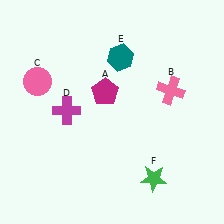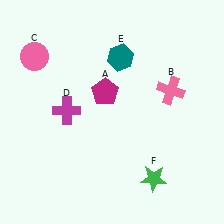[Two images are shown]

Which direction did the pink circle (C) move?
The pink circle (C) moved up.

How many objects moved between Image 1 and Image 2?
1 object moved between the two images.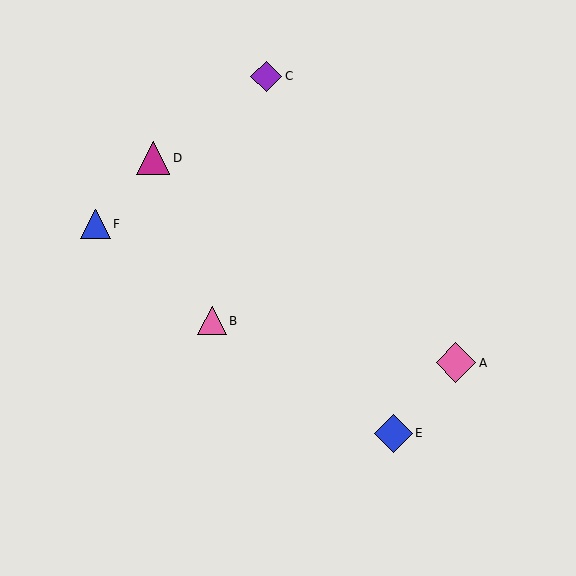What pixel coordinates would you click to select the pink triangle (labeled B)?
Click at (212, 321) to select the pink triangle B.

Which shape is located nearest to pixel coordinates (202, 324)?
The pink triangle (labeled B) at (212, 321) is nearest to that location.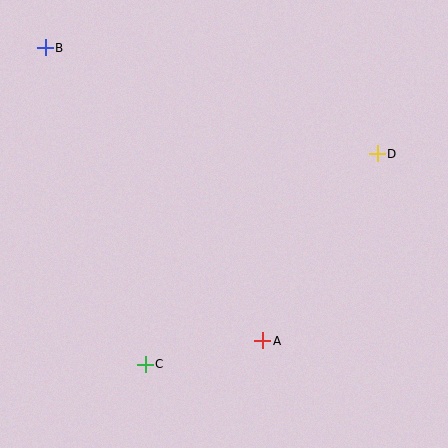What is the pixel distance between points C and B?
The distance between C and B is 332 pixels.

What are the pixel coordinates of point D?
Point D is at (377, 154).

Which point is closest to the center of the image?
Point A at (263, 341) is closest to the center.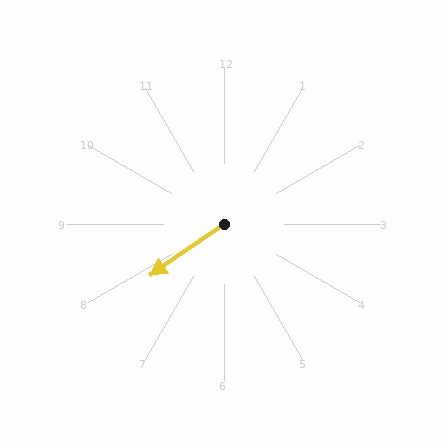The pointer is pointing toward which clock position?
Roughly 8 o'clock.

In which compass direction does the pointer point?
Southwest.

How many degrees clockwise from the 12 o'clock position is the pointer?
Approximately 235 degrees.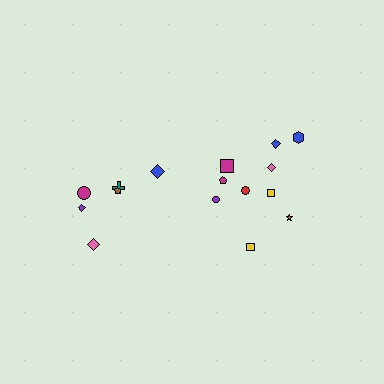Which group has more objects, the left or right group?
The right group.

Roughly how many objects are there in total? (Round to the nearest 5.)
Roughly 15 objects in total.